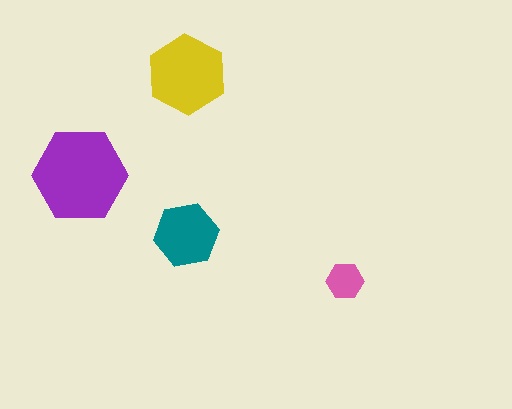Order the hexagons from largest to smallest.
the purple one, the yellow one, the teal one, the pink one.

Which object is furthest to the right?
The pink hexagon is rightmost.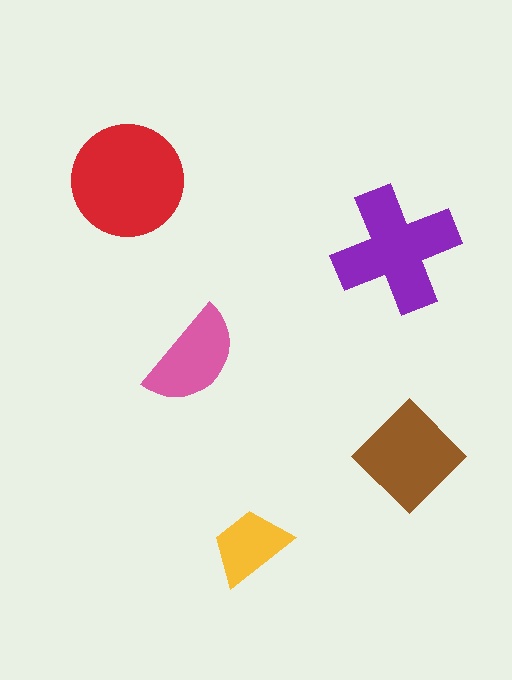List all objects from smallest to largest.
The yellow trapezoid, the pink semicircle, the brown diamond, the purple cross, the red circle.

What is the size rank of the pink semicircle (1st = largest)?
4th.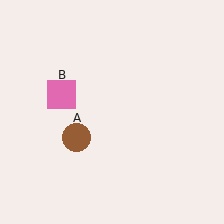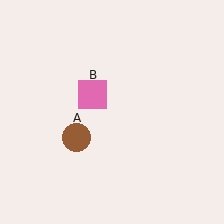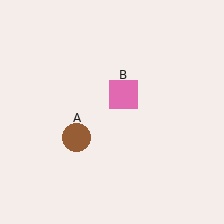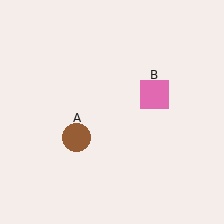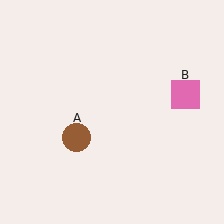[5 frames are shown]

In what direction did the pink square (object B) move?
The pink square (object B) moved right.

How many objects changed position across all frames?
1 object changed position: pink square (object B).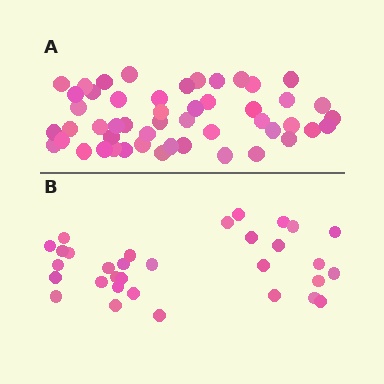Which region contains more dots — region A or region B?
Region A (the top region) has more dots.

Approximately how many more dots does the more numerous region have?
Region A has approximately 20 more dots than region B.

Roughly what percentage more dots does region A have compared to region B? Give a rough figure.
About 55% more.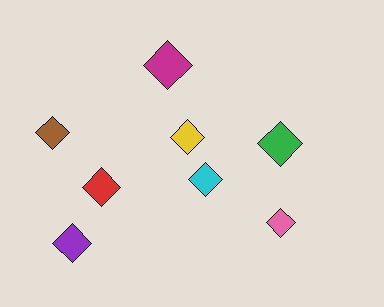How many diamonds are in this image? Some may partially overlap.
There are 8 diamonds.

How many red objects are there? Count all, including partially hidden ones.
There is 1 red object.